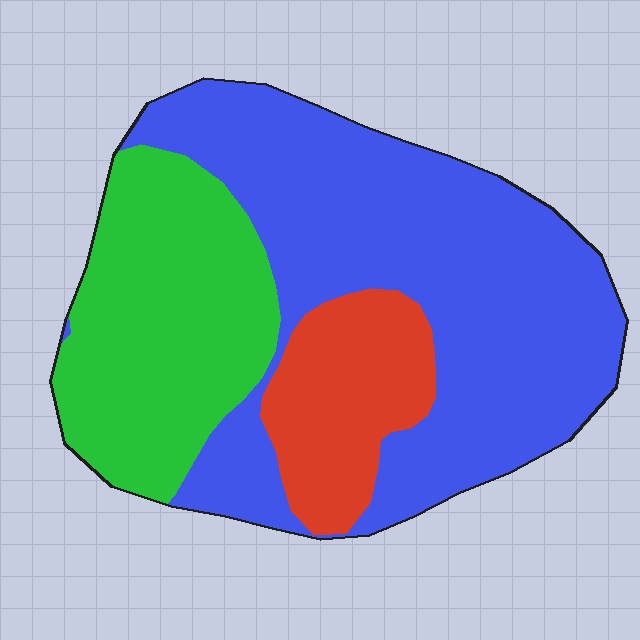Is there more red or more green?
Green.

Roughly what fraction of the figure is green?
Green covers roughly 30% of the figure.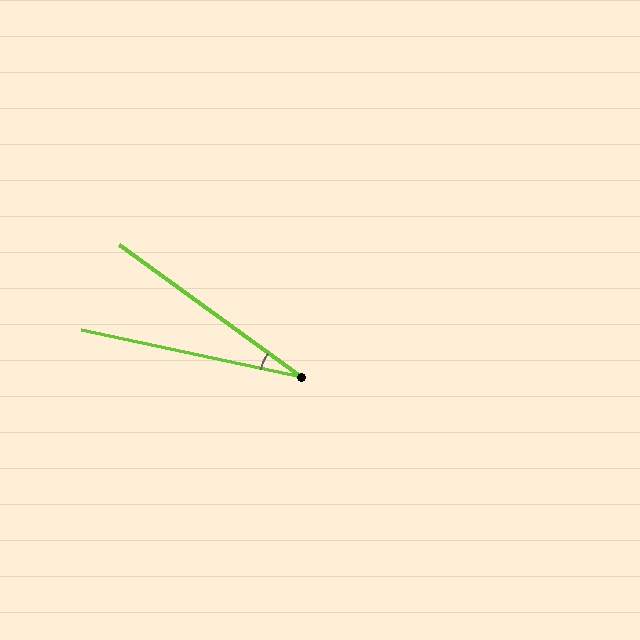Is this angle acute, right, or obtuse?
It is acute.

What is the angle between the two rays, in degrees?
Approximately 24 degrees.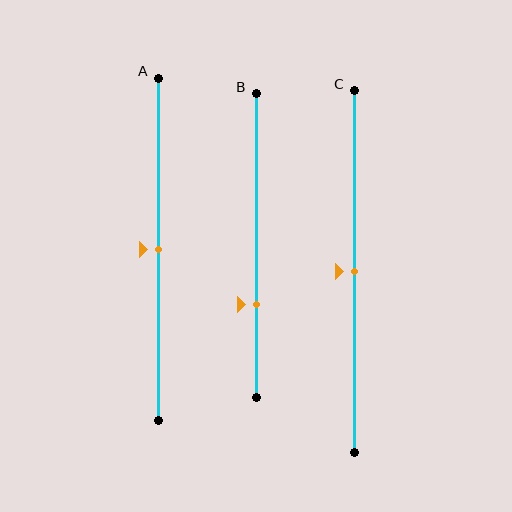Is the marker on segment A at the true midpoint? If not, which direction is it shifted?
Yes, the marker on segment A is at the true midpoint.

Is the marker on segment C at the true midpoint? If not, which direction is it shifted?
Yes, the marker on segment C is at the true midpoint.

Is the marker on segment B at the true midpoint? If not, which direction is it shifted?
No, the marker on segment B is shifted downward by about 19% of the segment length.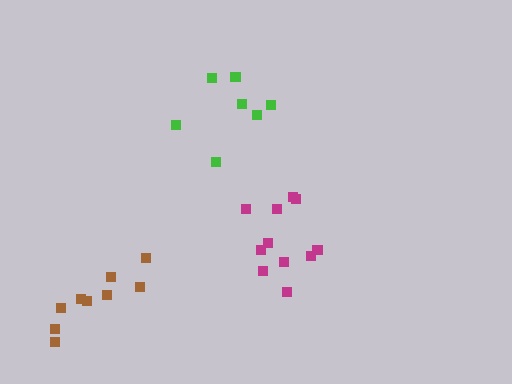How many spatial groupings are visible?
There are 3 spatial groupings.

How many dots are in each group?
Group 1: 9 dots, Group 2: 7 dots, Group 3: 11 dots (27 total).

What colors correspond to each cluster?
The clusters are colored: brown, green, magenta.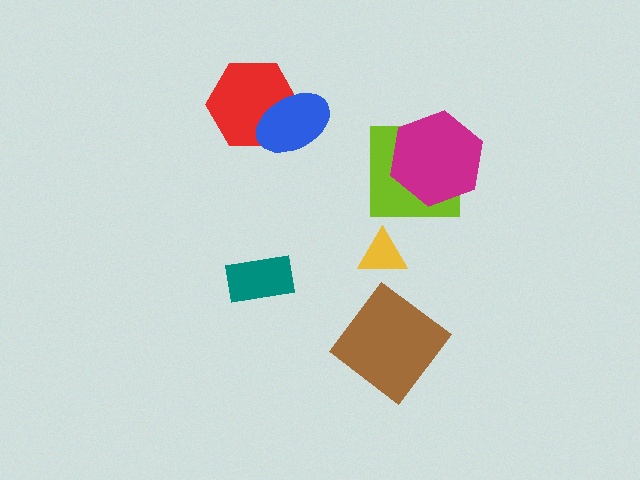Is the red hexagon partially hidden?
Yes, it is partially covered by another shape.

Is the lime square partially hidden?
Yes, it is partially covered by another shape.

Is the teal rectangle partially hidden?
No, no other shape covers it.